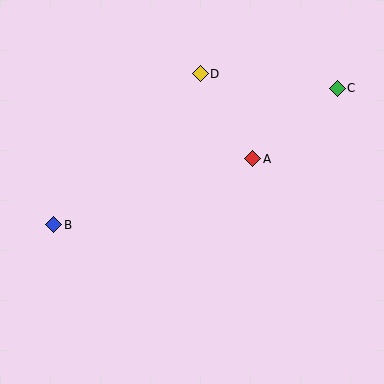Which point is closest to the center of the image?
Point A at (253, 159) is closest to the center.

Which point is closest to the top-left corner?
Point D is closest to the top-left corner.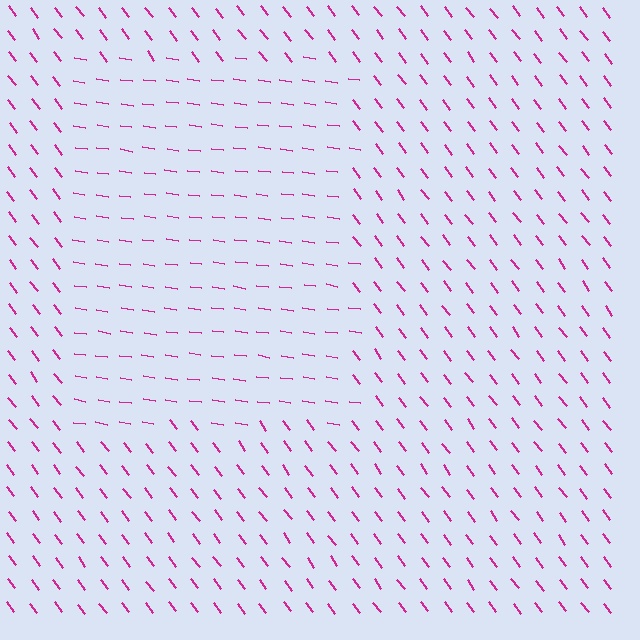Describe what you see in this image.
The image is filled with small magenta line segments. A rectangle region in the image has lines oriented differently from the surrounding lines, creating a visible texture boundary.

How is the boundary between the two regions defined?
The boundary is defined purely by a change in line orientation (approximately 45 degrees difference). All lines are the same color and thickness.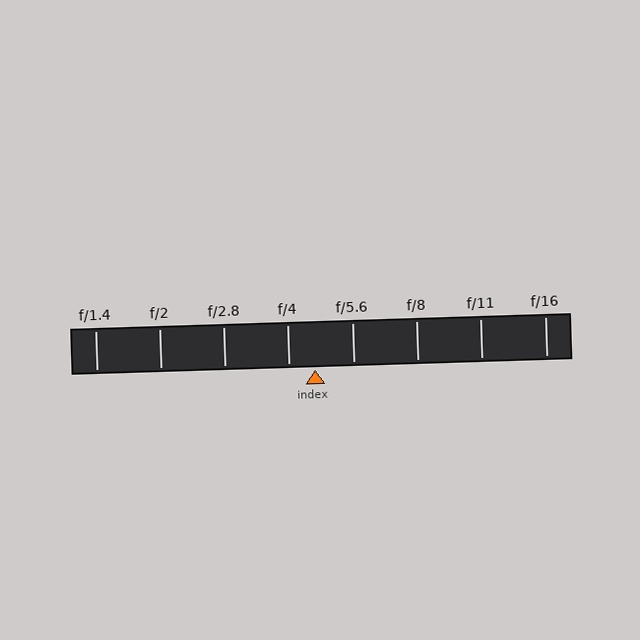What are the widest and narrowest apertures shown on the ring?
The widest aperture shown is f/1.4 and the narrowest is f/16.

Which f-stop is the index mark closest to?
The index mark is closest to f/4.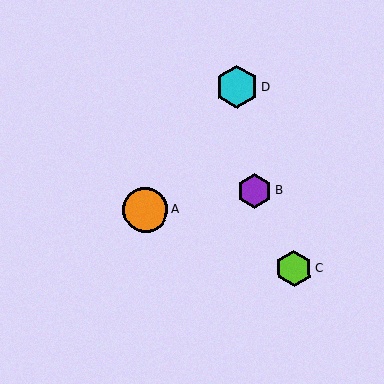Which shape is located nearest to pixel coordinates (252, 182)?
The purple hexagon (labeled B) at (254, 191) is nearest to that location.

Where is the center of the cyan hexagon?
The center of the cyan hexagon is at (237, 87).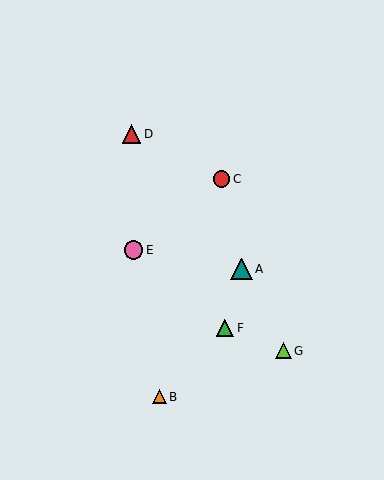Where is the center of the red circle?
The center of the red circle is at (221, 179).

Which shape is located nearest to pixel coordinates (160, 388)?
The orange triangle (labeled B) at (159, 397) is nearest to that location.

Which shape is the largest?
The teal triangle (labeled A) is the largest.